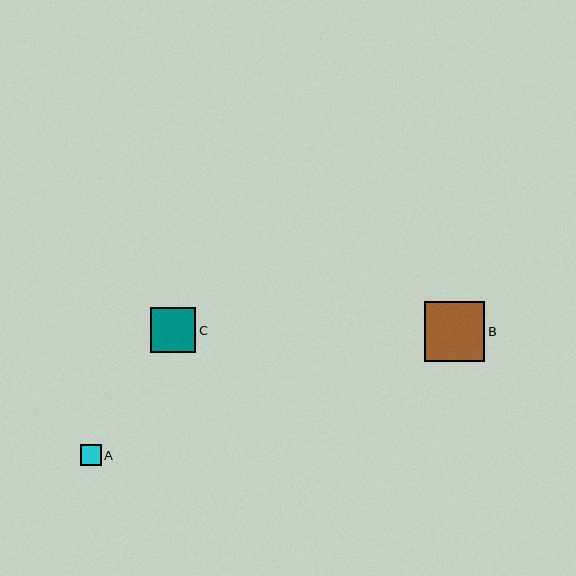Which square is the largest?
Square B is the largest with a size of approximately 60 pixels.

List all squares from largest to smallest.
From largest to smallest: B, C, A.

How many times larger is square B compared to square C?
Square B is approximately 1.3 times the size of square C.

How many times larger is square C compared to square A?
Square C is approximately 2.2 times the size of square A.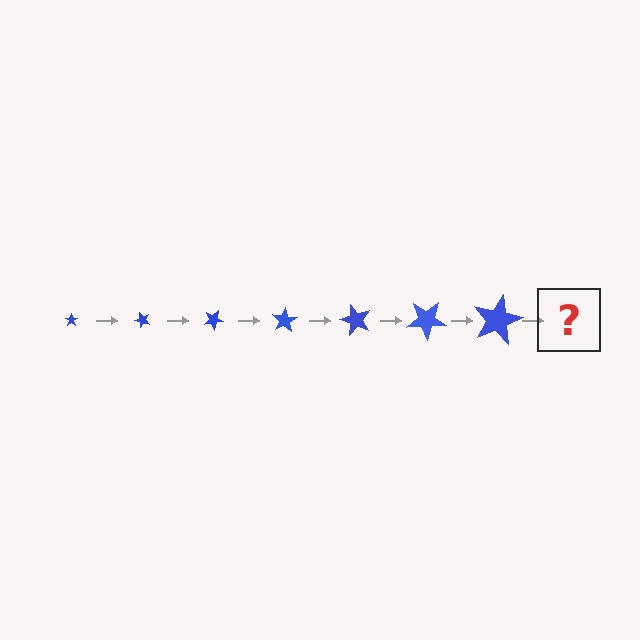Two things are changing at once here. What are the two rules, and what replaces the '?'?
The two rules are that the star grows larger each step and it rotates 50 degrees each step. The '?' should be a star, larger than the previous one and rotated 350 degrees from the start.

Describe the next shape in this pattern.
It should be a star, larger than the previous one and rotated 350 degrees from the start.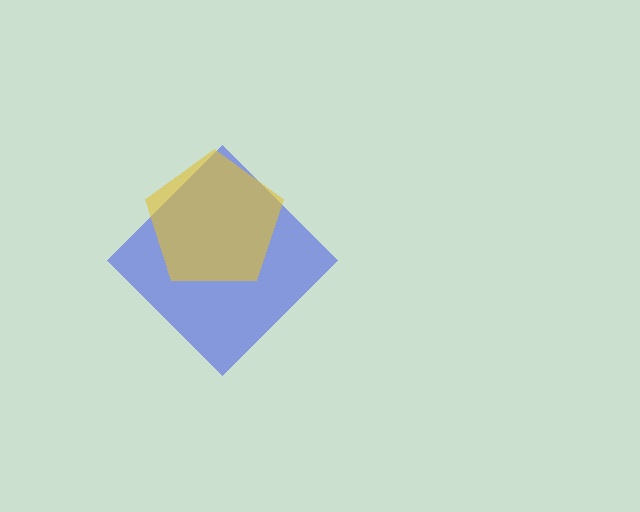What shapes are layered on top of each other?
The layered shapes are: a blue diamond, a yellow pentagon.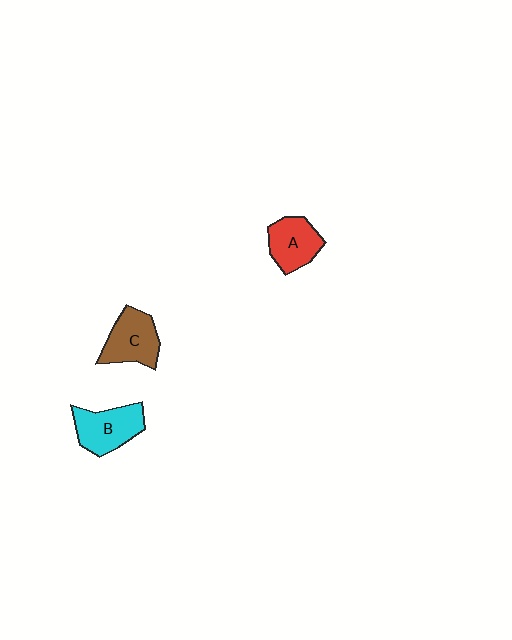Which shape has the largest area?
Shape B (cyan).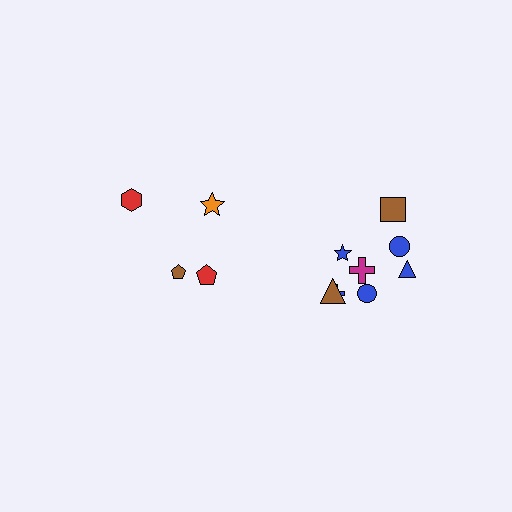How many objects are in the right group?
There are 8 objects.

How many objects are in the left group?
There are 4 objects.